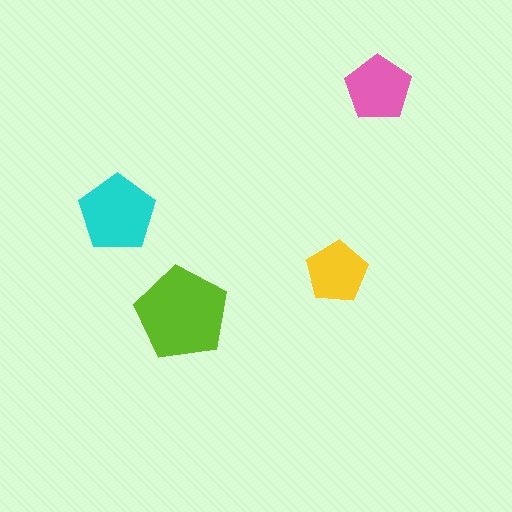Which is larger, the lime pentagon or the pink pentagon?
The lime one.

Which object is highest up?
The pink pentagon is topmost.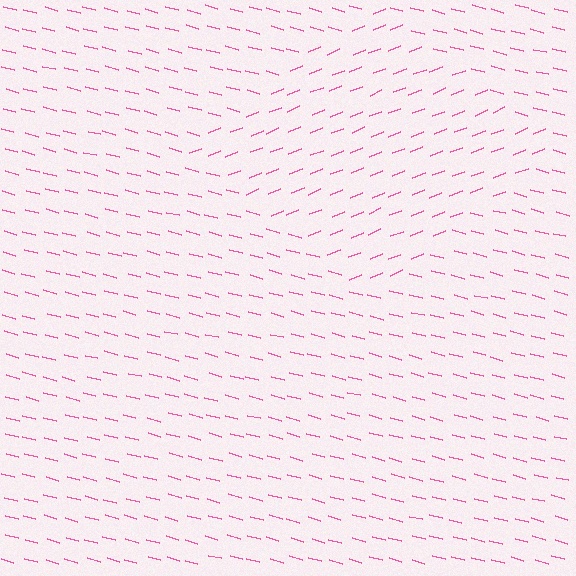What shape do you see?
I see a diamond.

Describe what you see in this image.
The image is filled with small pink line segments. A diamond region in the image has lines oriented differently from the surrounding lines, creating a visible texture boundary.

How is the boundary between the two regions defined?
The boundary is defined purely by a change in line orientation (approximately 37 degrees difference). All lines are the same color and thickness.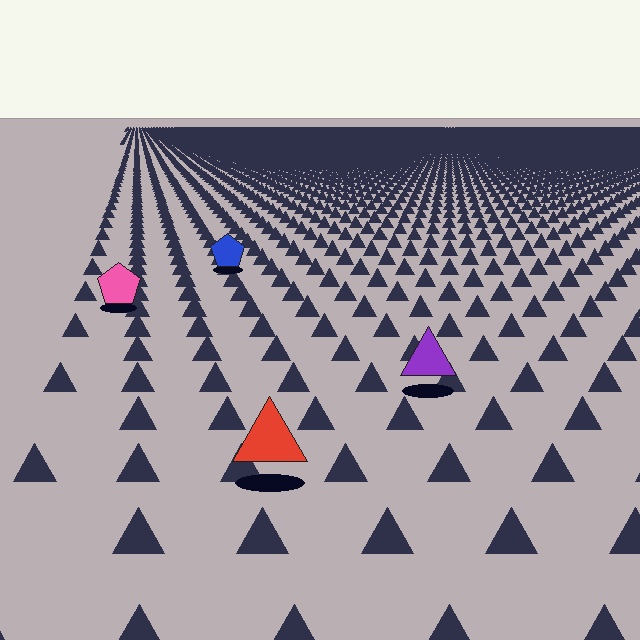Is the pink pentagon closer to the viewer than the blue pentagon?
Yes. The pink pentagon is closer — you can tell from the texture gradient: the ground texture is coarser near it.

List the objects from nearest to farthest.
From nearest to farthest: the red triangle, the purple triangle, the pink pentagon, the blue pentagon.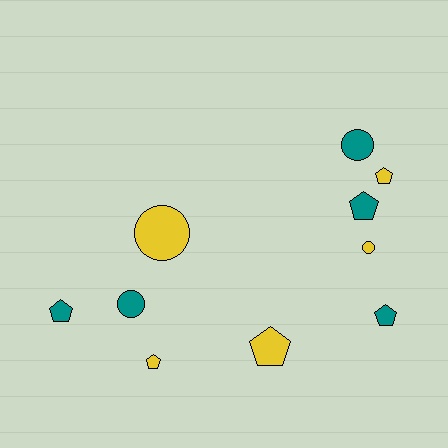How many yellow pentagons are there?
There are 3 yellow pentagons.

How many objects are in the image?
There are 10 objects.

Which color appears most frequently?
Teal, with 5 objects.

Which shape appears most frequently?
Pentagon, with 6 objects.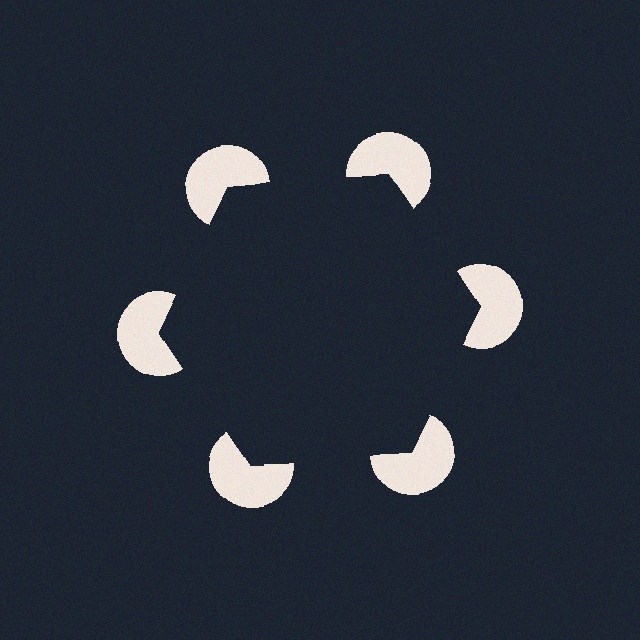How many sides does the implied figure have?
6 sides.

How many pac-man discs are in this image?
There are 6 — one at each vertex of the illusory hexagon.